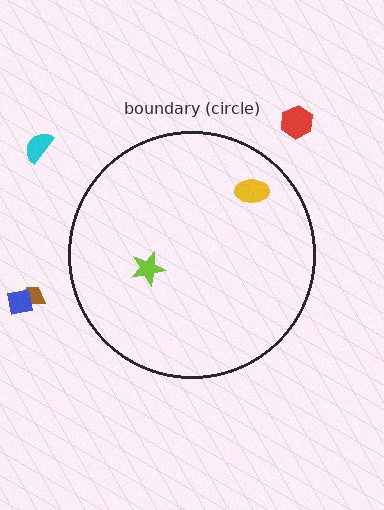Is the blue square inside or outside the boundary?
Outside.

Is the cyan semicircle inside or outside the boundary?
Outside.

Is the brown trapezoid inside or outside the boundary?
Outside.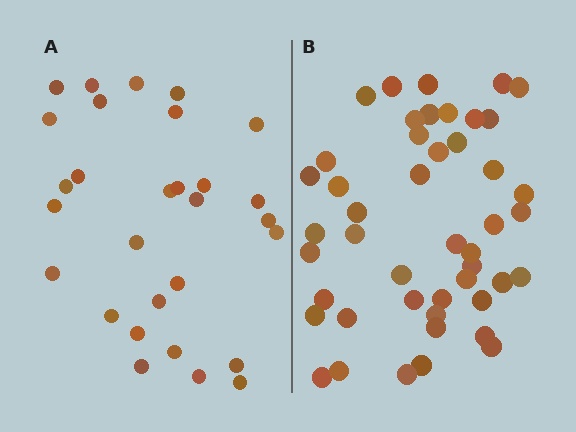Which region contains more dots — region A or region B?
Region B (the right region) has more dots.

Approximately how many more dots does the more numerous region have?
Region B has approximately 15 more dots than region A.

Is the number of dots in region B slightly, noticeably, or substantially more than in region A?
Region B has substantially more. The ratio is roughly 1.6 to 1.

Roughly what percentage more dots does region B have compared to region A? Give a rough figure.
About 60% more.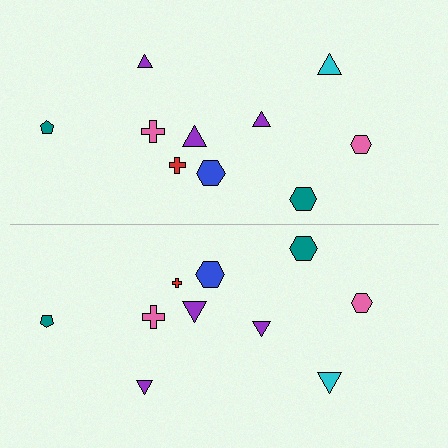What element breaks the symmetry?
The red cross on the bottom side has a different size than its mirror counterpart.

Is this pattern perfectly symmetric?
No, the pattern is not perfectly symmetric. The red cross on the bottom side has a different size than its mirror counterpart.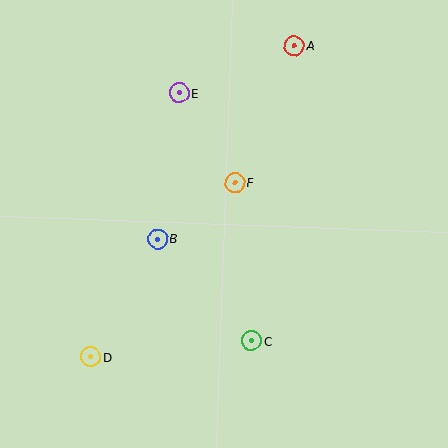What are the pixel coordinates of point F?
Point F is at (235, 183).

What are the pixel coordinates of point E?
Point E is at (179, 93).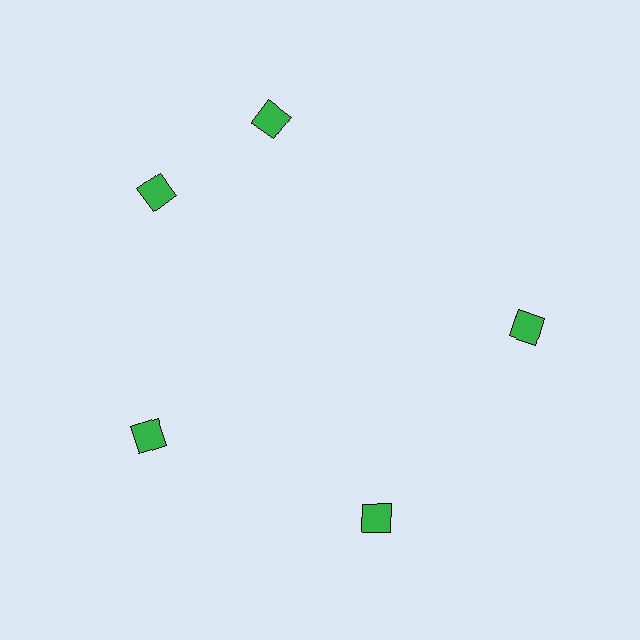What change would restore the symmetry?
The symmetry would be restored by rotating it back into even spacing with its neighbors so that all 5 diamonds sit at equal angles and equal distance from the center.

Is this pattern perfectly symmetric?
No. The 5 green diamonds are arranged in a ring, but one element near the 1 o'clock position is rotated out of alignment along the ring, breaking the 5-fold rotational symmetry.